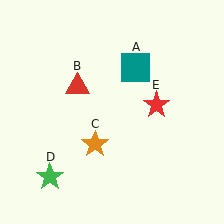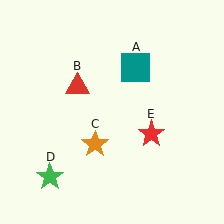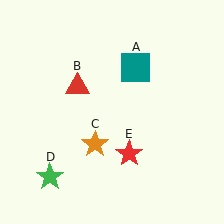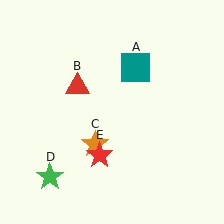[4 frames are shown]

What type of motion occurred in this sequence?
The red star (object E) rotated clockwise around the center of the scene.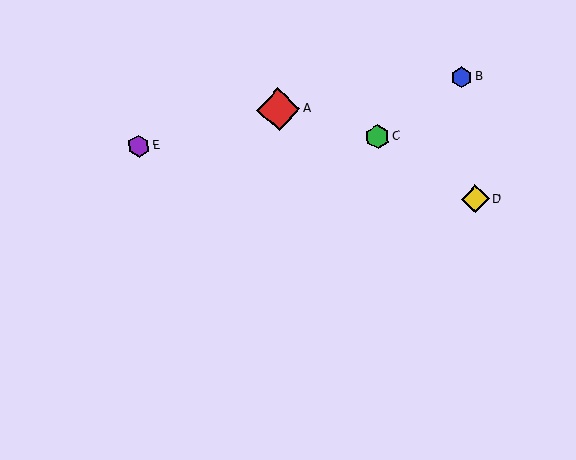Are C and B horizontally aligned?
No, C is at y≈137 and B is at y≈77.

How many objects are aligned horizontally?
2 objects (C, E) are aligned horizontally.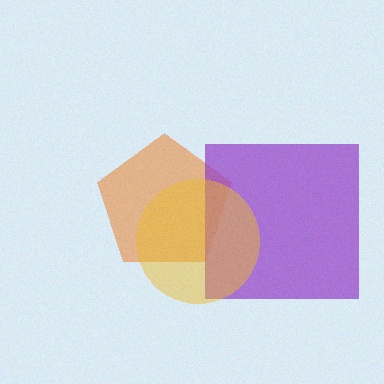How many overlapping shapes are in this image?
There are 3 overlapping shapes in the image.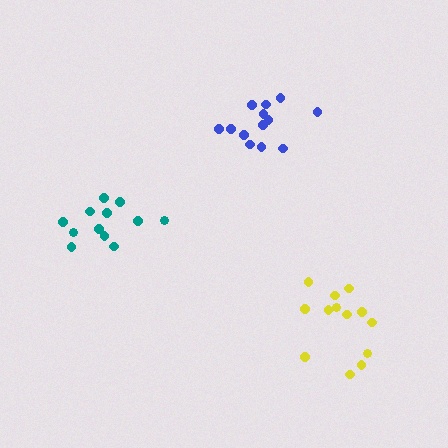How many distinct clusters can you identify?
There are 3 distinct clusters.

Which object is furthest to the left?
The teal cluster is leftmost.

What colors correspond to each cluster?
The clusters are colored: teal, yellow, blue.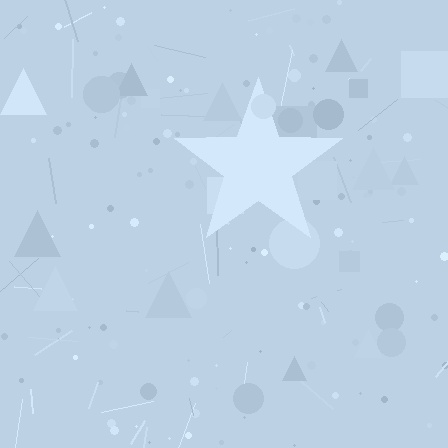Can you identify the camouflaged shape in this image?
The camouflaged shape is a star.